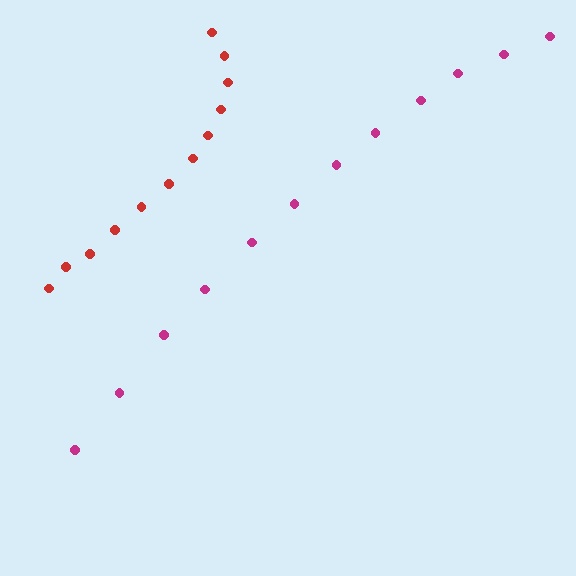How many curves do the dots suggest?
There are 2 distinct paths.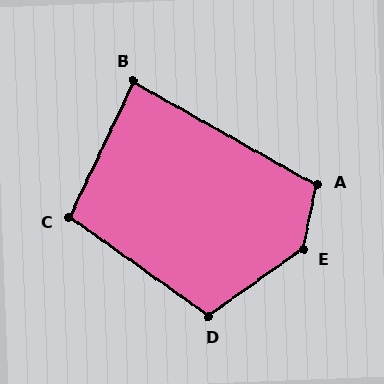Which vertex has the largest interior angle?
E, at approximately 137 degrees.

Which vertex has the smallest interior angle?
B, at approximately 86 degrees.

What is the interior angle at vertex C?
Approximately 100 degrees (obtuse).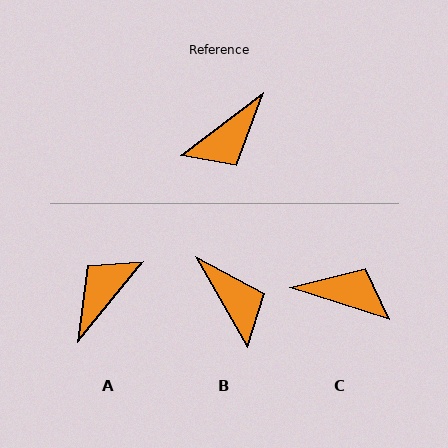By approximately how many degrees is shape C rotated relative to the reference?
Approximately 125 degrees counter-clockwise.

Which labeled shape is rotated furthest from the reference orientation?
A, about 167 degrees away.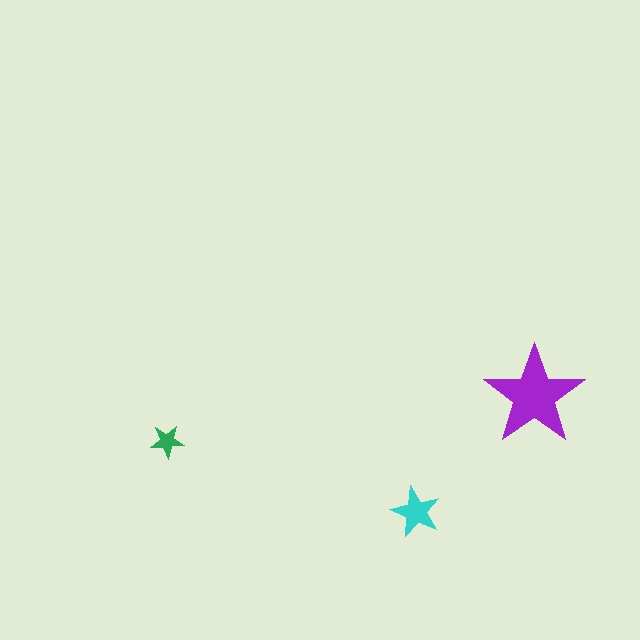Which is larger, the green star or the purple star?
The purple one.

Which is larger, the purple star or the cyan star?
The purple one.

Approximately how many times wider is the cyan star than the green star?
About 1.5 times wider.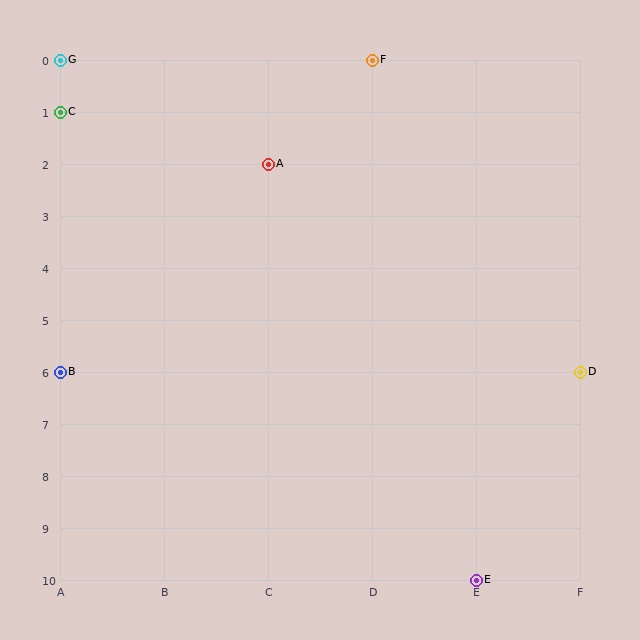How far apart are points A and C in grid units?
Points A and C are 2 columns and 1 row apart (about 2.2 grid units diagonally).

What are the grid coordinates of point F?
Point F is at grid coordinates (D, 0).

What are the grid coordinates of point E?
Point E is at grid coordinates (E, 10).